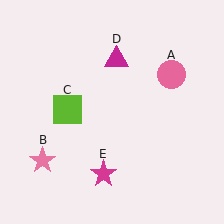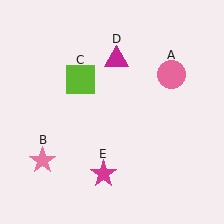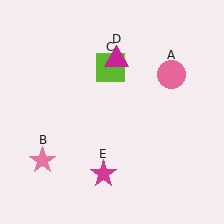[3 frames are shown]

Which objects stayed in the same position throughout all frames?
Pink circle (object A) and pink star (object B) and magenta triangle (object D) and magenta star (object E) remained stationary.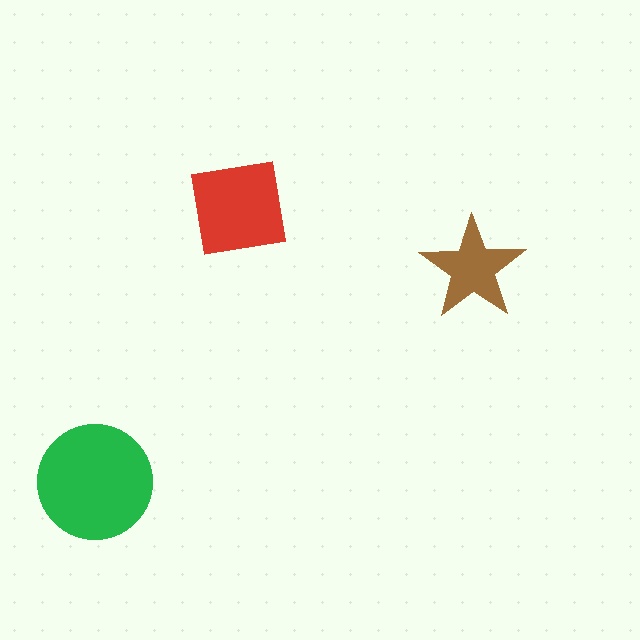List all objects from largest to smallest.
The green circle, the red square, the brown star.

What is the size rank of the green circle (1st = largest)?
1st.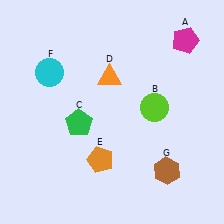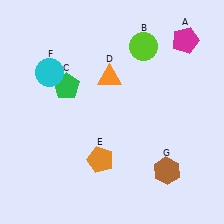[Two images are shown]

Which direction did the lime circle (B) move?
The lime circle (B) moved up.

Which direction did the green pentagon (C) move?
The green pentagon (C) moved up.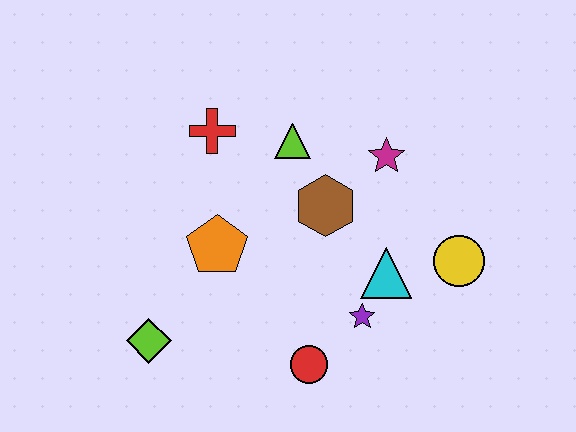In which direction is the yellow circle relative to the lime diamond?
The yellow circle is to the right of the lime diamond.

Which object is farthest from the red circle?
The red cross is farthest from the red circle.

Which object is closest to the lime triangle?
The brown hexagon is closest to the lime triangle.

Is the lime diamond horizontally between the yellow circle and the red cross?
No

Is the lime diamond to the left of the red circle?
Yes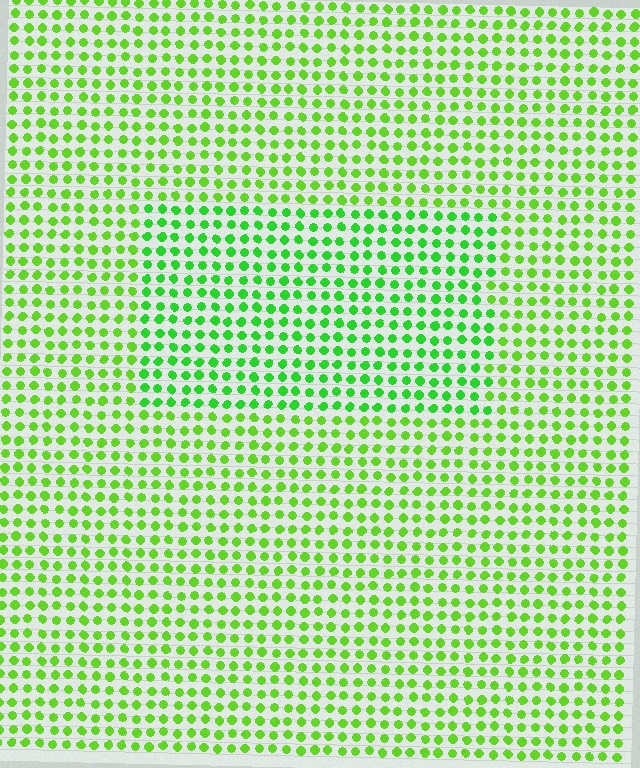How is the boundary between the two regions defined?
The boundary is defined purely by a slight shift in hue (about 22 degrees). Spacing, size, and orientation are identical on both sides.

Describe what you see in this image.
The image is filled with small lime elements in a uniform arrangement. A rectangle-shaped region is visible where the elements are tinted to a slightly different hue, forming a subtle color boundary.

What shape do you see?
I see a rectangle.